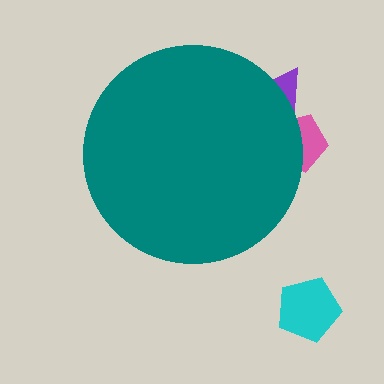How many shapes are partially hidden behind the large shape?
2 shapes are partially hidden.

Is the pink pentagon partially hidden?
Yes, the pink pentagon is partially hidden behind the teal circle.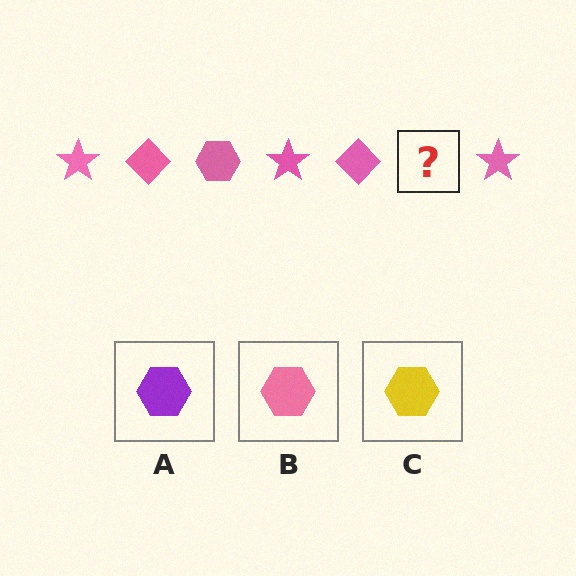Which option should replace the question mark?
Option B.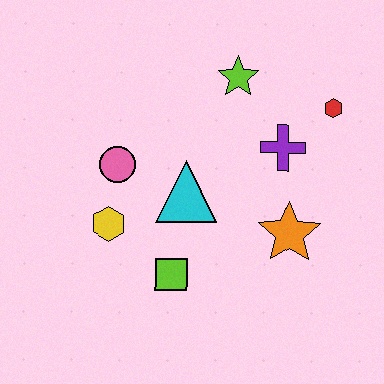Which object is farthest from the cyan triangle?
The red hexagon is farthest from the cyan triangle.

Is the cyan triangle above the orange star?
Yes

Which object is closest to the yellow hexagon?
The pink circle is closest to the yellow hexagon.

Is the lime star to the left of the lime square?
No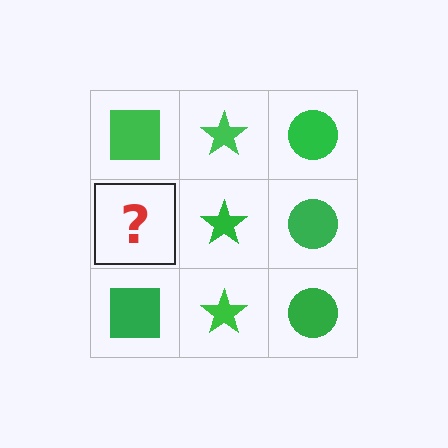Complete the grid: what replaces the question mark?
The question mark should be replaced with a green square.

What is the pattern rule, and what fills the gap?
The rule is that each column has a consistent shape. The gap should be filled with a green square.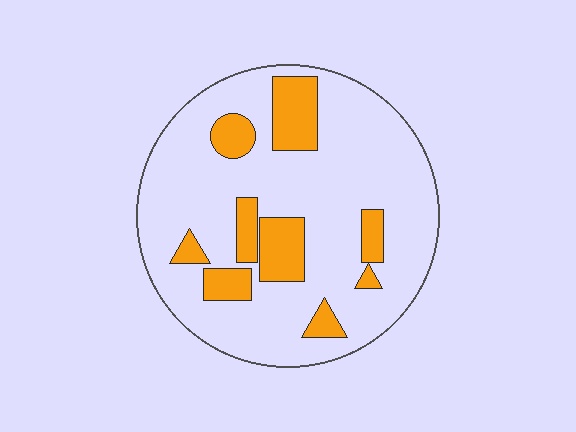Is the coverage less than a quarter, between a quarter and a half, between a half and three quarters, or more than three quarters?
Less than a quarter.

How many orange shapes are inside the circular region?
9.